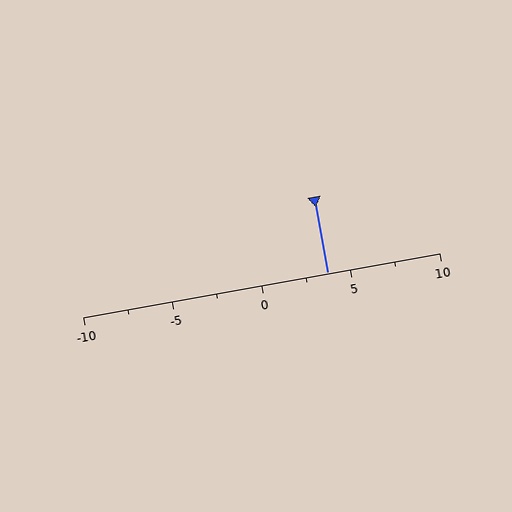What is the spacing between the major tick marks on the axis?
The major ticks are spaced 5 apart.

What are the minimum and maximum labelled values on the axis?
The axis runs from -10 to 10.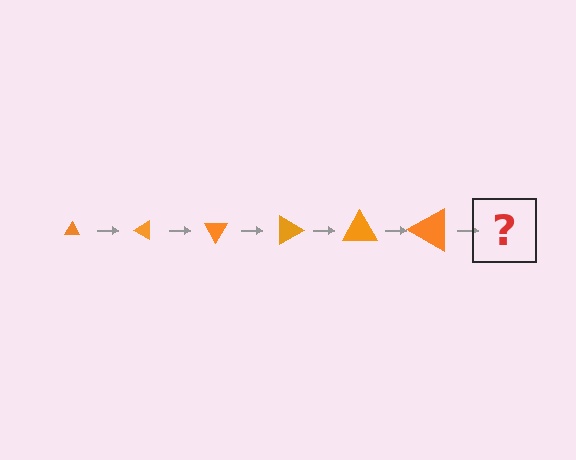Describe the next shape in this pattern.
It should be a triangle, larger than the previous one and rotated 180 degrees from the start.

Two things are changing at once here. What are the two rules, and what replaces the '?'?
The two rules are that the triangle grows larger each step and it rotates 30 degrees each step. The '?' should be a triangle, larger than the previous one and rotated 180 degrees from the start.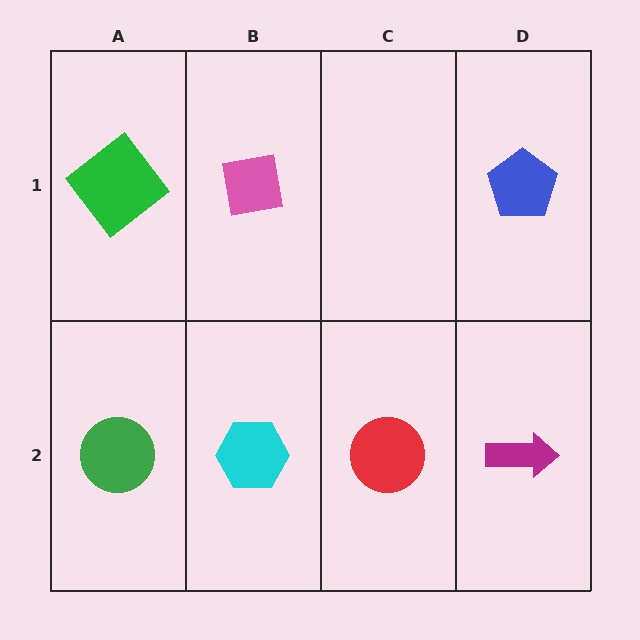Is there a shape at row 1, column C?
No, that cell is empty.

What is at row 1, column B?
A pink square.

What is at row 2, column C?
A red circle.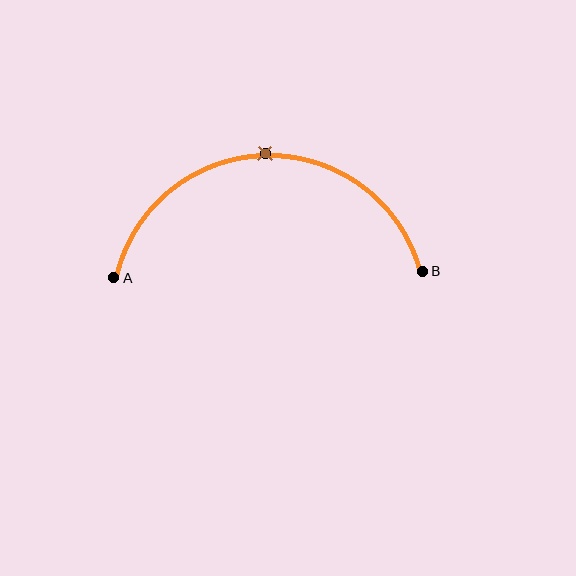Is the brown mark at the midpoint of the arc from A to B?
Yes. The brown mark lies on the arc at equal arc-length from both A and B — it is the arc midpoint.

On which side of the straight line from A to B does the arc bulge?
The arc bulges above the straight line connecting A and B.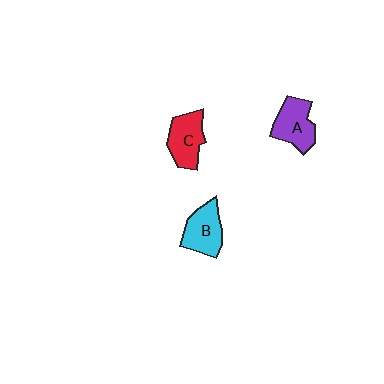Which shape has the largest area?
Shape A (purple).